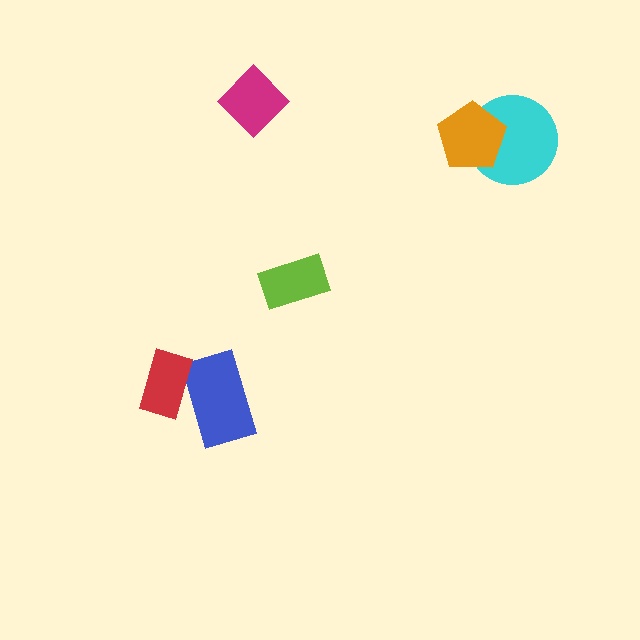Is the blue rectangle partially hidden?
Yes, it is partially covered by another shape.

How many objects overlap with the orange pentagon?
1 object overlaps with the orange pentagon.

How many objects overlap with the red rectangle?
1 object overlaps with the red rectangle.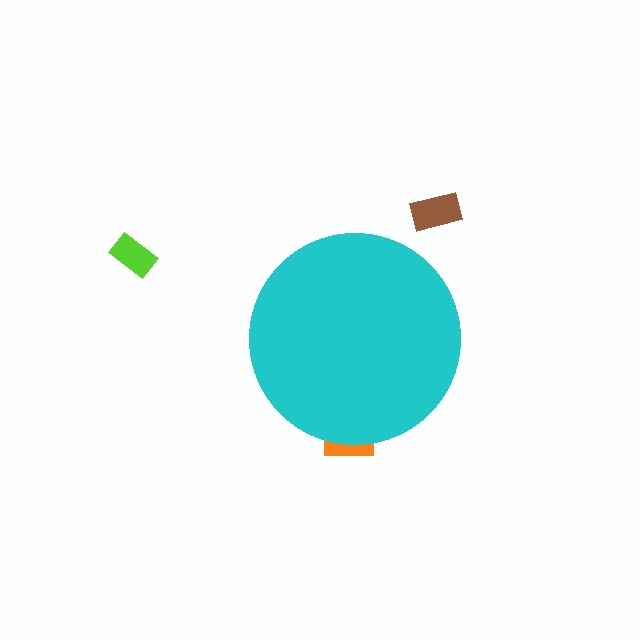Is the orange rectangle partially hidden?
Yes, the orange rectangle is partially hidden behind the cyan circle.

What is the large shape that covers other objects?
A cyan circle.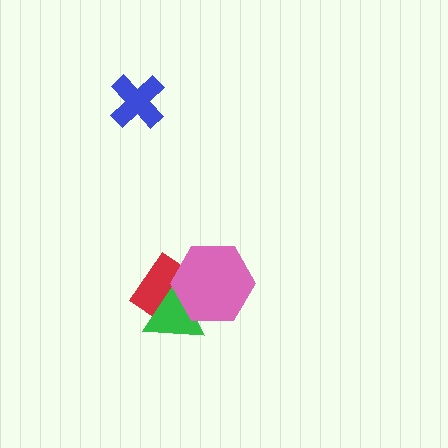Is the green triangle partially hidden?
Yes, it is partially covered by another shape.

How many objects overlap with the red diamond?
2 objects overlap with the red diamond.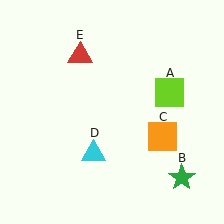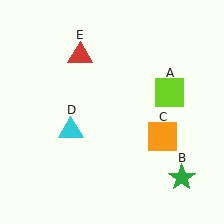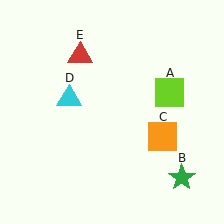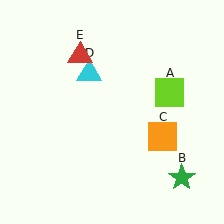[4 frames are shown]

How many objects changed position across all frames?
1 object changed position: cyan triangle (object D).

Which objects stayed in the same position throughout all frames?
Lime square (object A) and green star (object B) and orange square (object C) and red triangle (object E) remained stationary.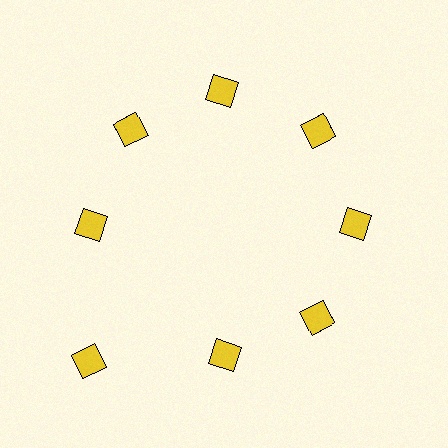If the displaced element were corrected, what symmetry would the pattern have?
It would have 8-fold rotational symmetry — the pattern would map onto itself every 45 degrees.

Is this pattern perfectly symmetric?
No. The 8 yellow diamonds are arranged in a ring, but one element near the 8 o'clock position is pushed outward from the center, breaking the 8-fold rotational symmetry.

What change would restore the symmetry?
The symmetry would be restored by moving it inward, back onto the ring so that all 8 diamonds sit at equal angles and equal distance from the center.